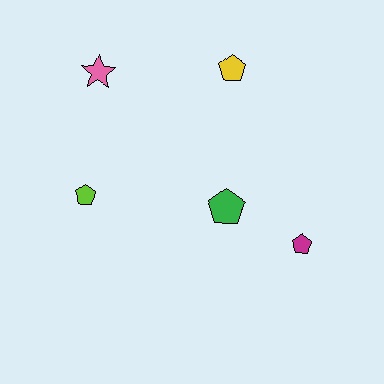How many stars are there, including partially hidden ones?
There is 1 star.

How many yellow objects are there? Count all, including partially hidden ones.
There is 1 yellow object.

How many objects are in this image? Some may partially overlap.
There are 5 objects.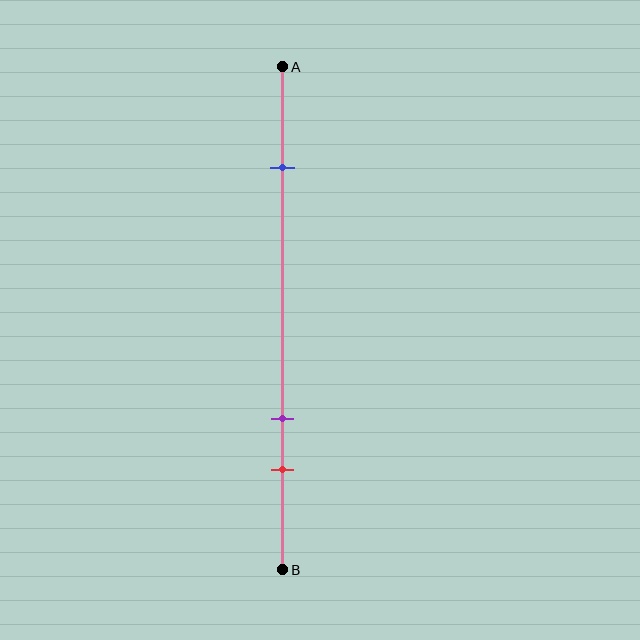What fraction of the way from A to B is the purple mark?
The purple mark is approximately 70% (0.7) of the way from A to B.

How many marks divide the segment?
There are 3 marks dividing the segment.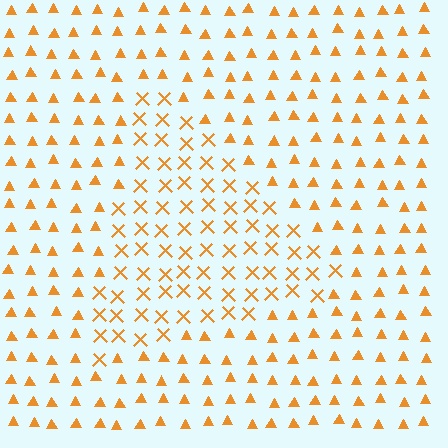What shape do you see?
I see a triangle.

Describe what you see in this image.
The image is filled with small orange elements arranged in a uniform grid. A triangle-shaped region contains X marks, while the surrounding area contains triangles. The boundary is defined purely by the change in element shape.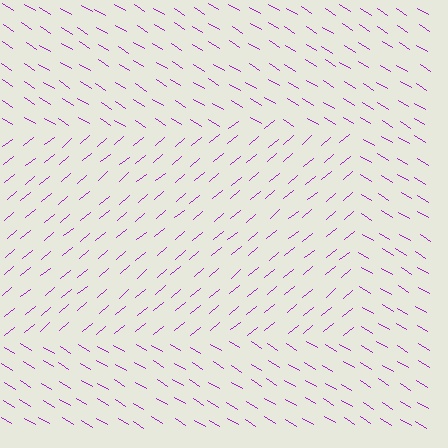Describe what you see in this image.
The image is filled with small purple line segments. A rectangle region in the image has lines oriented differently from the surrounding lines, creating a visible texture boundary.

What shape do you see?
I see a rectangle.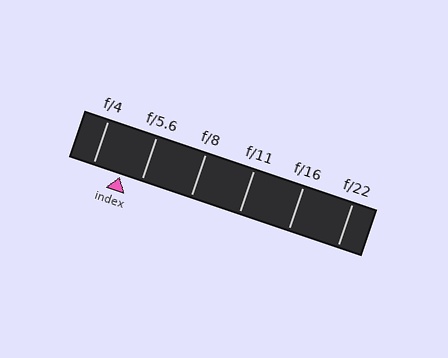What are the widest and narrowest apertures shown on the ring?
The widest aperture shown is f/4 and the narrowest is f/22.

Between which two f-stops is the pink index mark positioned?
The index mark is between f/4 and f/5.6.